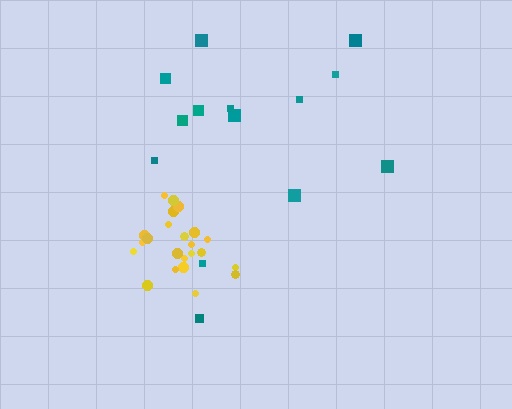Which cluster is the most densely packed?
Yellow.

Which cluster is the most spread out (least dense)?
Teal.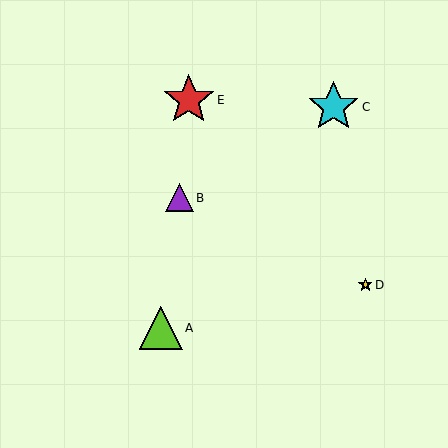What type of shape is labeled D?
Shape D is a yellow star.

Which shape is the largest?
The red star (labeled E) is the largest.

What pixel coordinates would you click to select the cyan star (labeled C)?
Click at (333, 107) to select the cyan star C.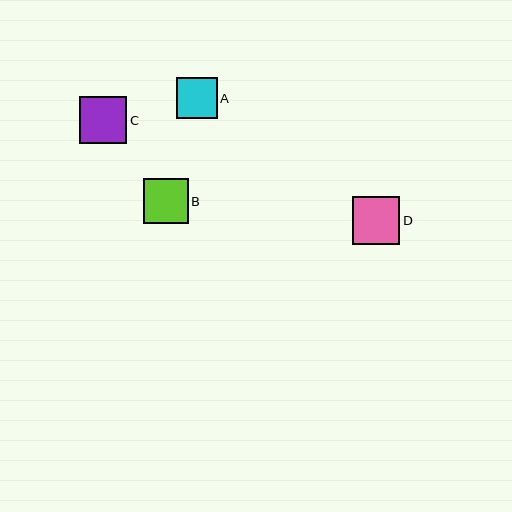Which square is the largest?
Square D is the largest with a size of approximately 48 pixels.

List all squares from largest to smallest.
From largest to smallest: D, C, B, A.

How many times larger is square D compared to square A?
Square D is approximately 1.2 times the size of square A.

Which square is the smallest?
Square A is the smallest with a size of approximately 41 pixels.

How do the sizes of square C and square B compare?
Square C and square B are approximately the same size.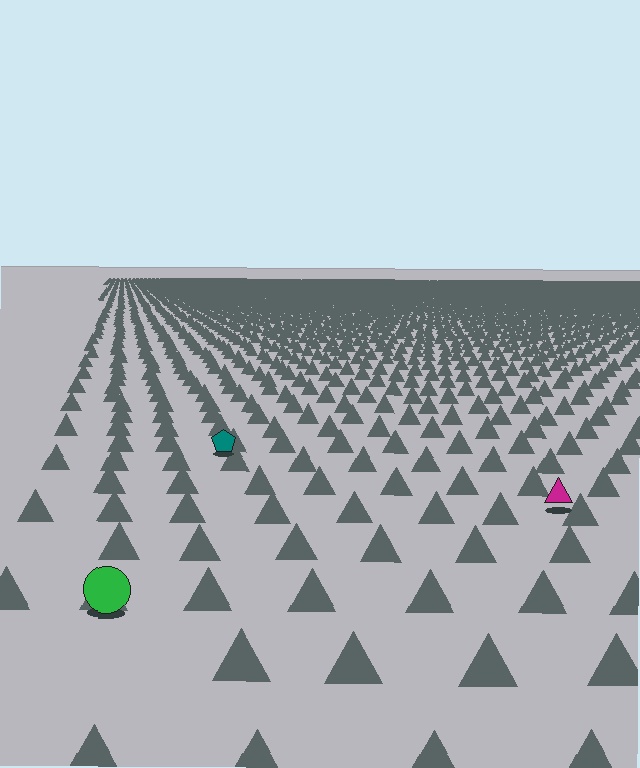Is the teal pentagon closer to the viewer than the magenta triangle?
No. The magenta triangle is closer — you can tell from the texture gradient: the ground texture is coarser near it.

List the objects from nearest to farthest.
From nearest to farthest: the green circle, the magenta triangle, the teal pentagon.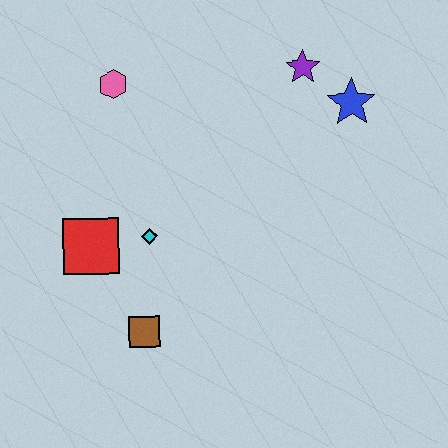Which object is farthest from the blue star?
The brown square is farthest from the blue star.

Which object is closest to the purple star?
The blue star is closest to the purple star.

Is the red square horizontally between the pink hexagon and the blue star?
No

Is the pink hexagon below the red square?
No